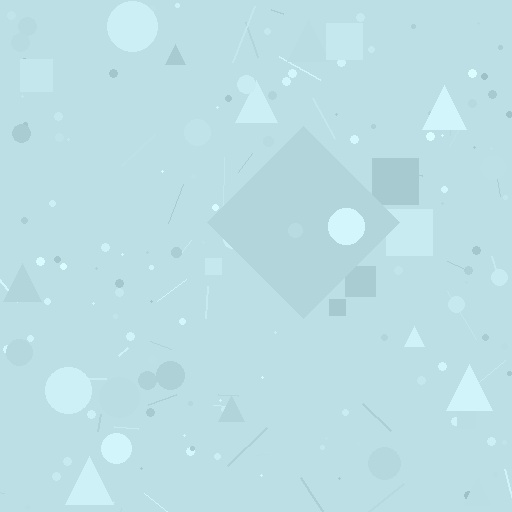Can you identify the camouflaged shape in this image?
The camouflaged shape is a diamond.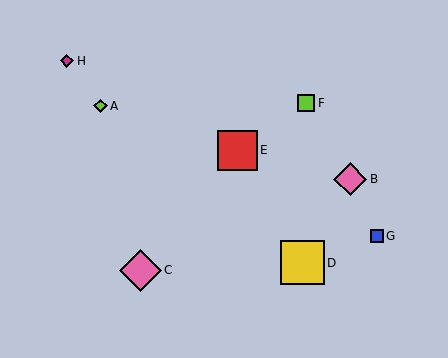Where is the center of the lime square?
The center of the lime square is at (306, 103).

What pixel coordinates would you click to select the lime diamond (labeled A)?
Click at (100, 106) to select the lime diamond A.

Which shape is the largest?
The yellow square (labeled D) is the largest.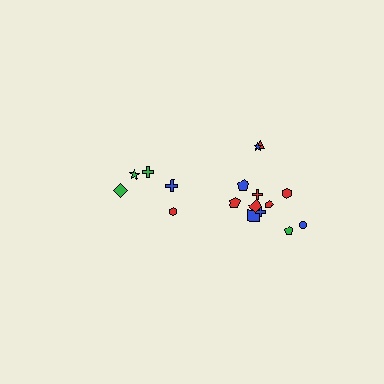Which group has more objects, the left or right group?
The right group.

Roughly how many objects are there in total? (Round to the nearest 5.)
Roughly 15 objects in total.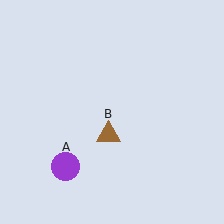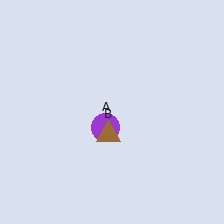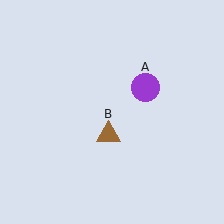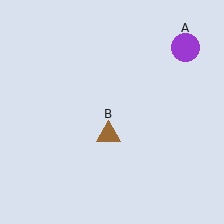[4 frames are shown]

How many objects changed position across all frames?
1 object changed position: purple circle (object A).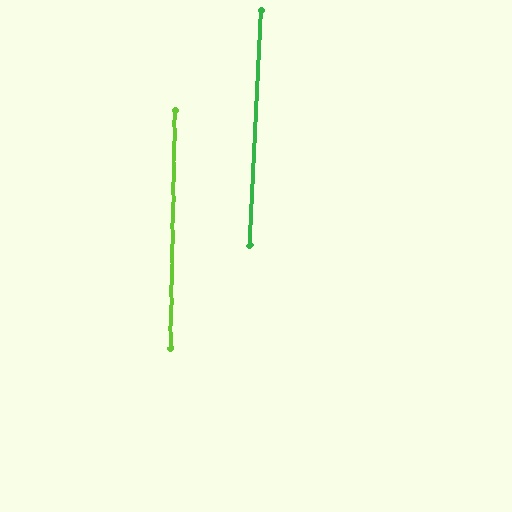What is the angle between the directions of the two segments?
Approximately 2 degrees.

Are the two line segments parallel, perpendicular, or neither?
Parallel — their directions differ by only 1.9°.